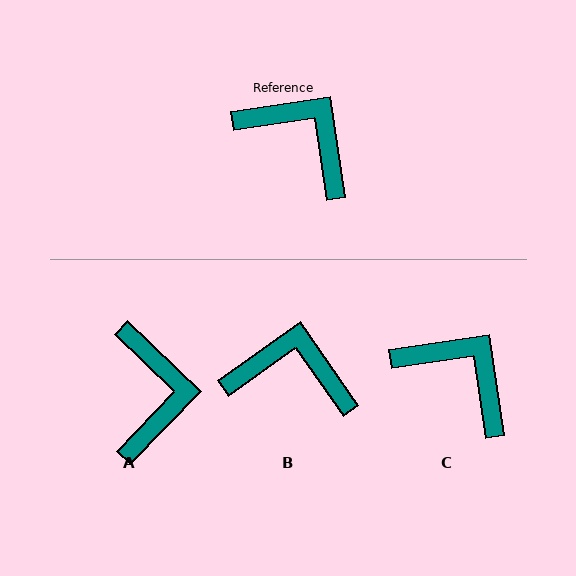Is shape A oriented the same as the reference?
No, it is off by about 52 degrees.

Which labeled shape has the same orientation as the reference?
C.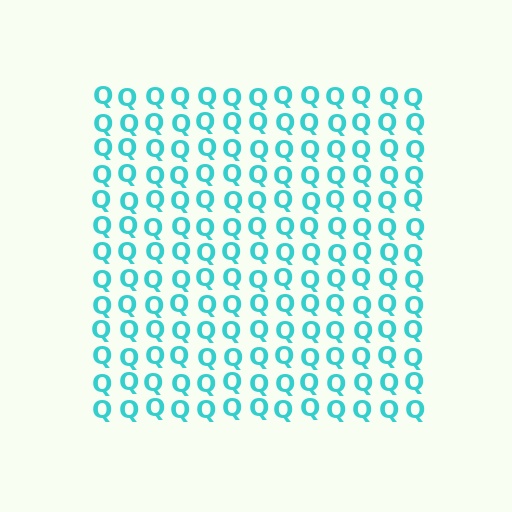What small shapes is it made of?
It is made of small letter Q's.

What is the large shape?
The large shape is a square.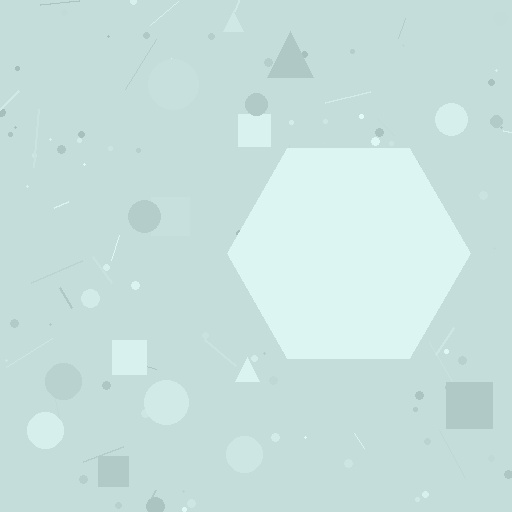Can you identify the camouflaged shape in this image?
The camouflaged shape is a hexagon.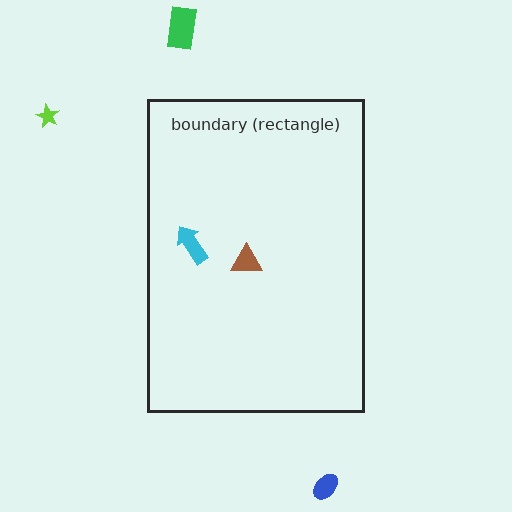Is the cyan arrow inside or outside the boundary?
Inside.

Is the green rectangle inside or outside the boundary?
Outside.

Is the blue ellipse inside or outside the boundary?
Outside.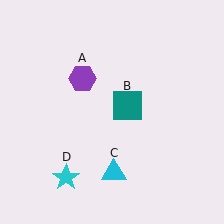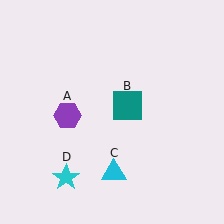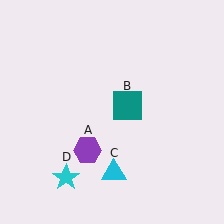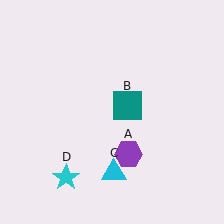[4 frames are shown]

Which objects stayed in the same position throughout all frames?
Teal square (object B) and cyan triangle (object C) and cyan star (object D) remained stationary.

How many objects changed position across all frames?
1 object changed position: purple hexagon (object A).